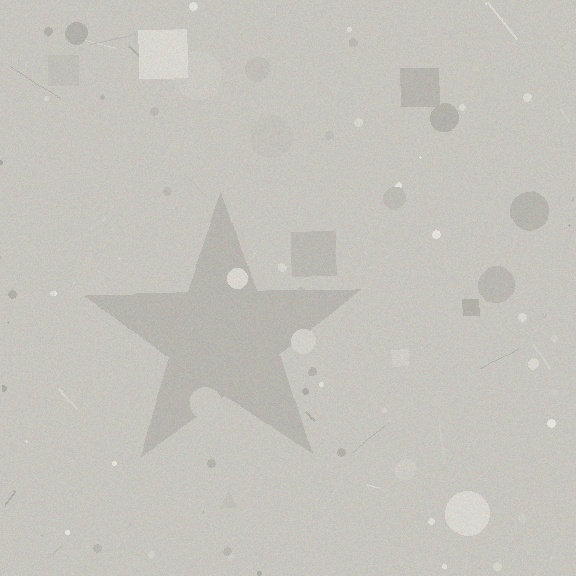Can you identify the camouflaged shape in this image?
The camouflaged shape is a star.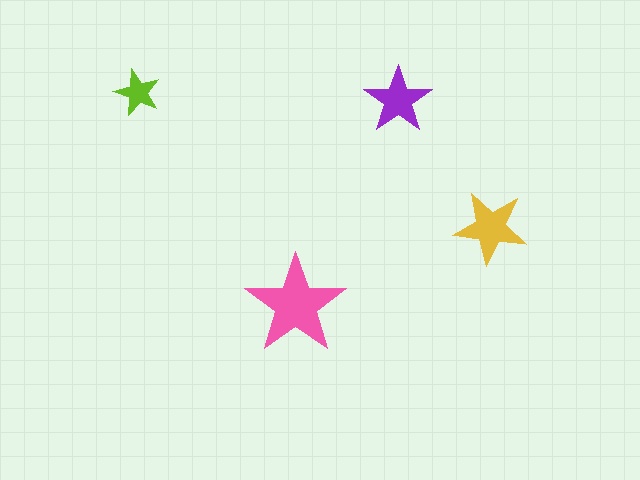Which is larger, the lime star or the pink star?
The pink one.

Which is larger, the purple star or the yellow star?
The yellow one.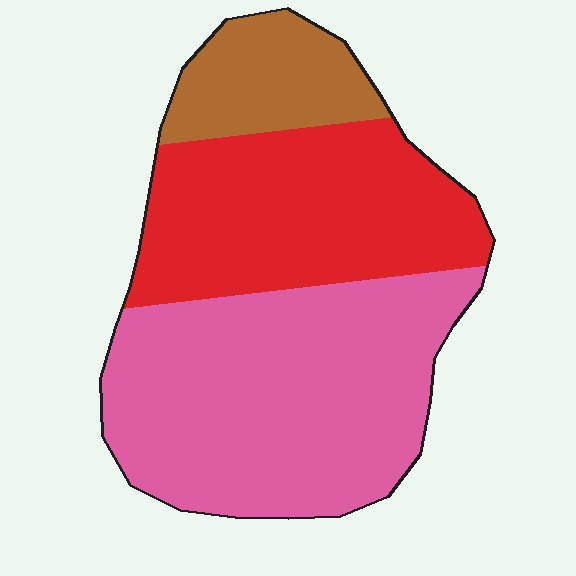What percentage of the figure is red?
Red covers around 35% of the figure.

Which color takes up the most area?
Pink, at roughly 50%.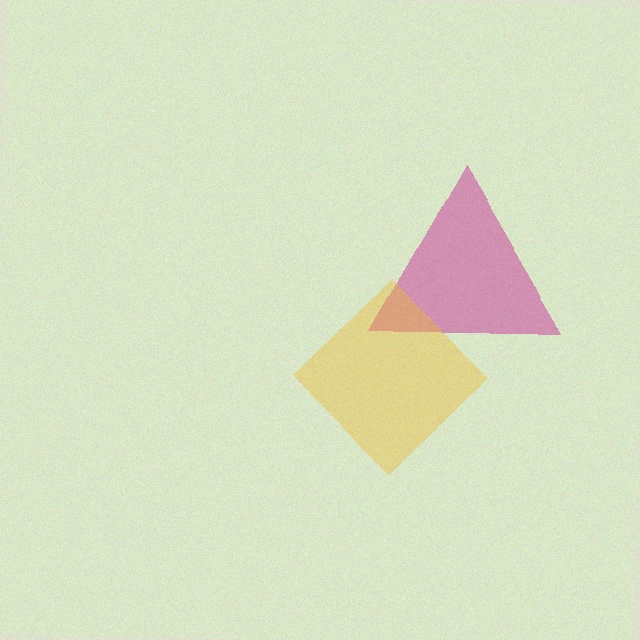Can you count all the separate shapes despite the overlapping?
Yes, there are 2 separate shapes.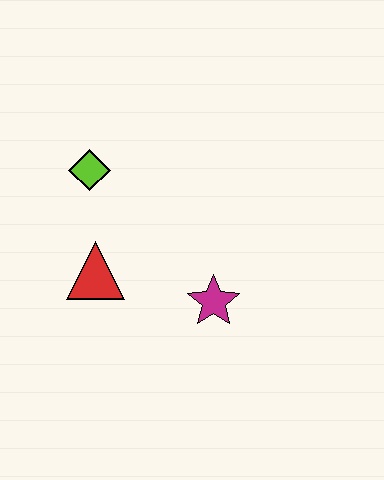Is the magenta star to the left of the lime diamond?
No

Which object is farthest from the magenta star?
The lime diamond is farthest from the magenta star.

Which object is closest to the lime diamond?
The red triangle is closest to the lime diamond.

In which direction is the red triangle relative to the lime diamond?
The red triangle is below the lime diamond.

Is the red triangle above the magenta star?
Yes